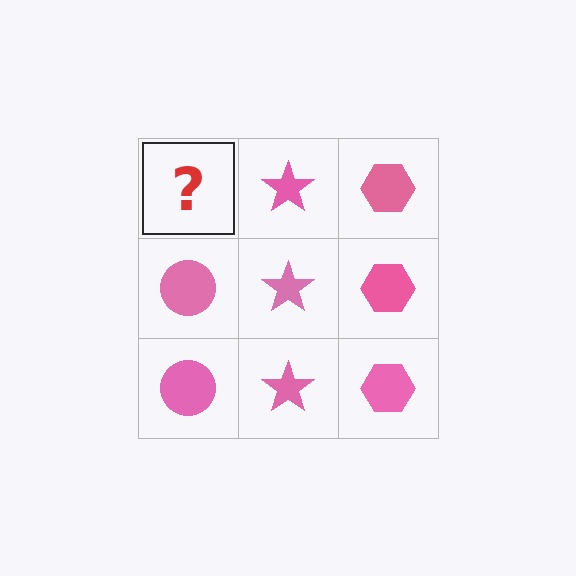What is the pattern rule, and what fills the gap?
The rule is that each column has a consistent shape. The gap should be filled with a pink circle.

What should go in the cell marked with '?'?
The missing cell should contain a pink circle.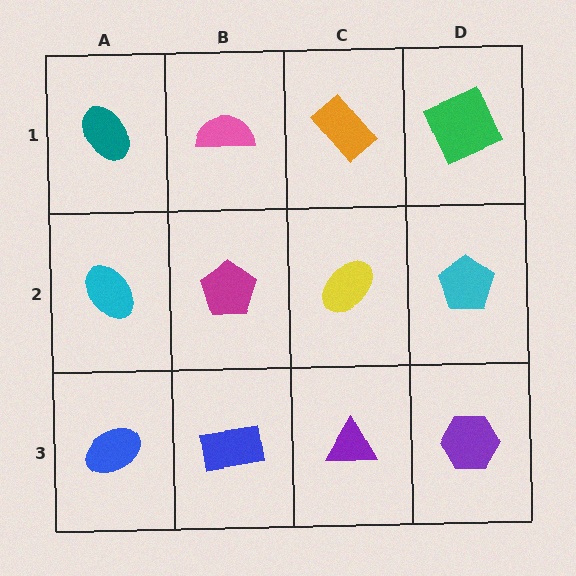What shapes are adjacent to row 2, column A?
A teal ellipse (row 1, column A), a blue ellipse (row 3, column A), a magenta pentagon (row 2, column B).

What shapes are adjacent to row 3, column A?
A cyan ellipse (row 2, column A), a blue rectangle (row 3, column B).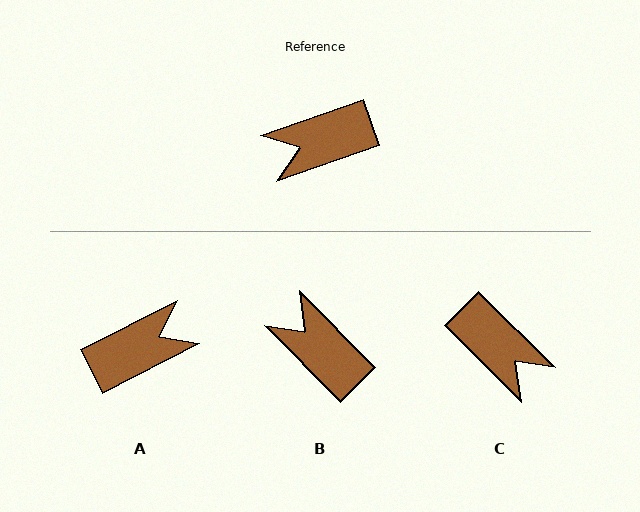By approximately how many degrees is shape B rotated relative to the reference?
Approximately 64 degrees clockwise.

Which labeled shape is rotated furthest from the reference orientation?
A, about 172 degrees away.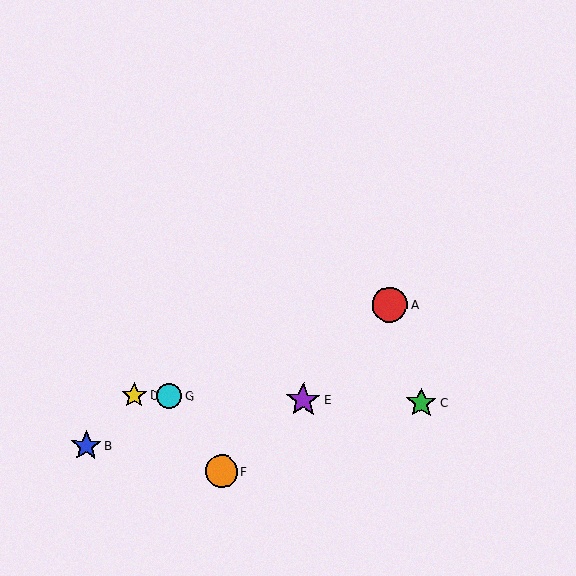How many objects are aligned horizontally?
4 objects (C, D, E, G) are aligned horizontally.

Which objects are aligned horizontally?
Objects C, D, E, G are aligned horizontally.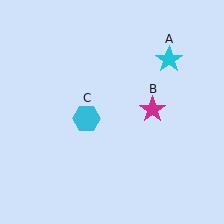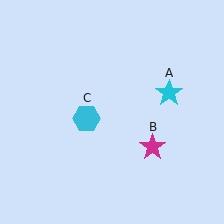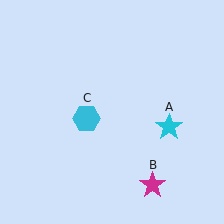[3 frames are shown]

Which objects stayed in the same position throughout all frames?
Cyan hexagon (object C) remained stationary.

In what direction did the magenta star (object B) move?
The magenta star (object B) moved down.